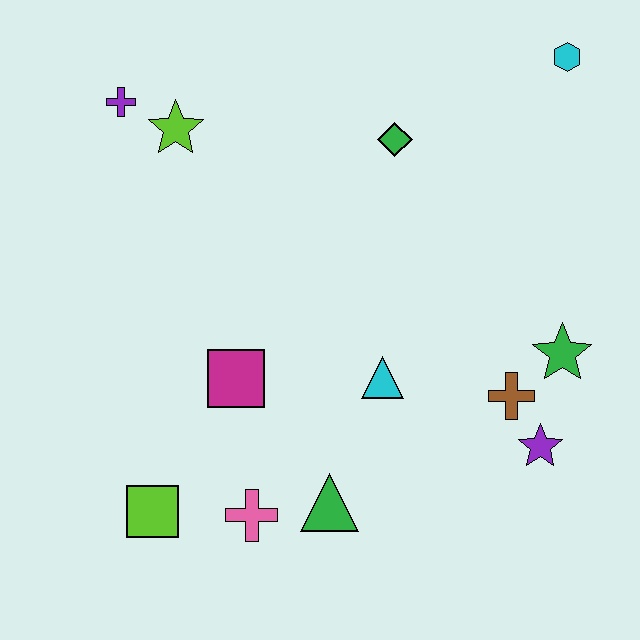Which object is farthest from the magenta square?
The cyan hexagon is farthest from the magenta square.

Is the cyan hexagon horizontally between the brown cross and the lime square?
No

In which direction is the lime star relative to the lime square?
The lime star is above the lime square.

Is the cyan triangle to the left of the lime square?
No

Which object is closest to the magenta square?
The pink cross is closest to the magenta square.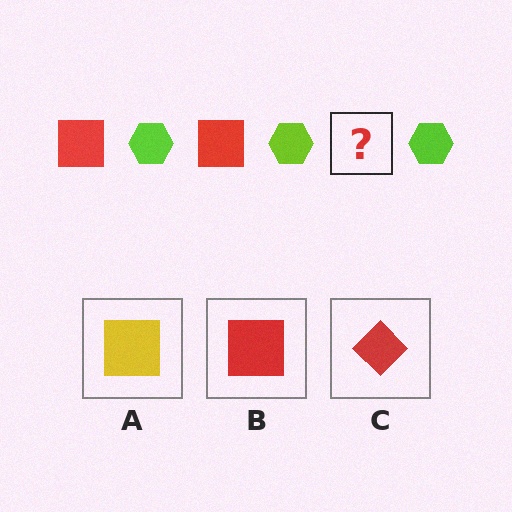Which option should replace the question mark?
Option B.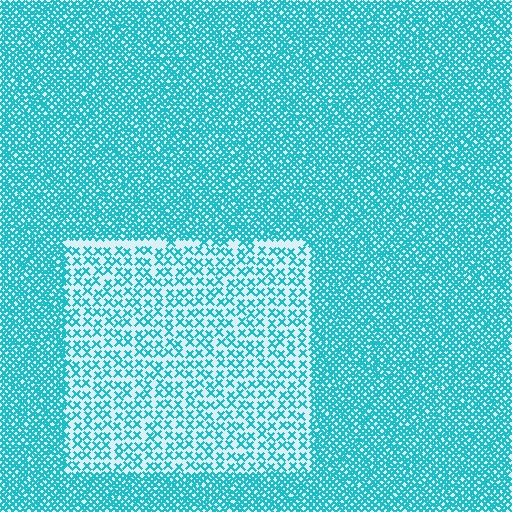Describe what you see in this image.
The image contains small cyan elements arranged at two different densities. A rectangle-shaped region is visible where the elements are less densely packed than the surrounding area.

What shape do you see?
I see a rectangle.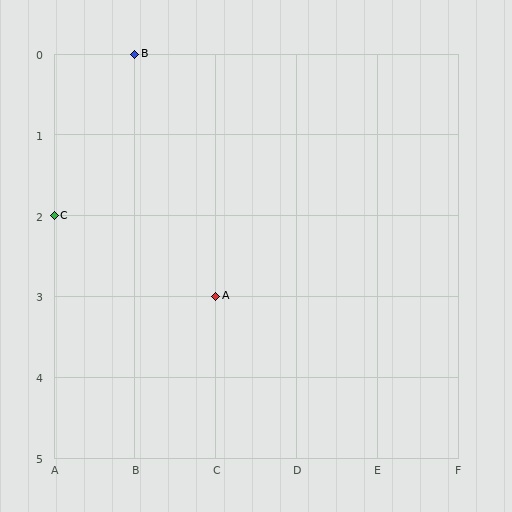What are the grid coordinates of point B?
Point B is at grid coordinates (B, 0).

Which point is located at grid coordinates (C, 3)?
Point A is at (C, 3).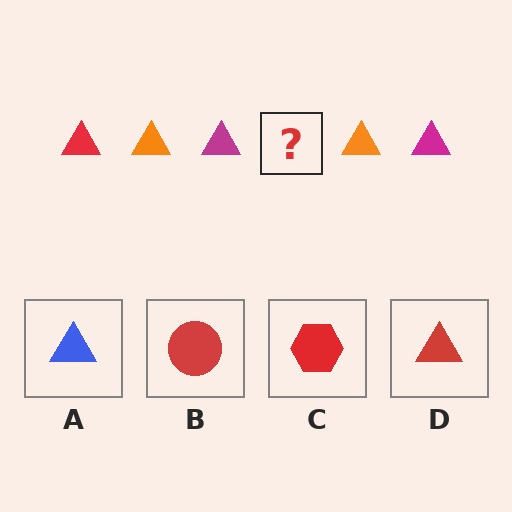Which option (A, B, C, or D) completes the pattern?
D.